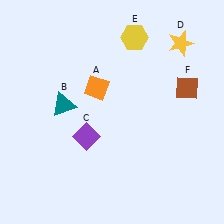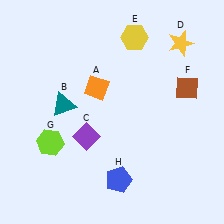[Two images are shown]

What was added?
A lime hexagon (G), a blue pentagon (H) were added in Image 2.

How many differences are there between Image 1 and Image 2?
There are 2 differences between the two images.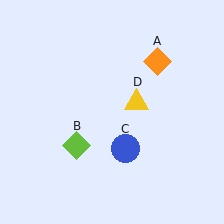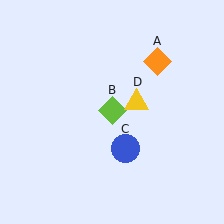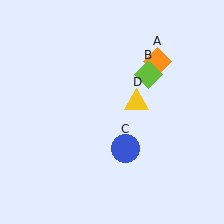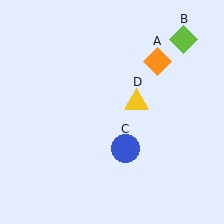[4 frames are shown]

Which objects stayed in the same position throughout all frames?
Orange diamond (object A) and blue circle (object C) and yellow triangle (object D) remained stationary.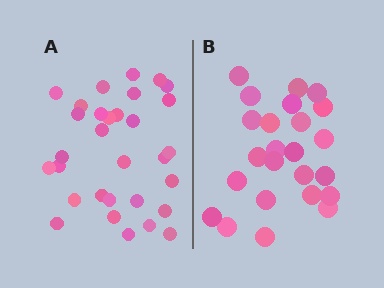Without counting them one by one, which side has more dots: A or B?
Region A (the left region) has more dots.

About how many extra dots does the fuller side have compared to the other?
Region A has roughly 8 or so more dots than region B.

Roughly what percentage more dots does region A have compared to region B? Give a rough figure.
About 30% more.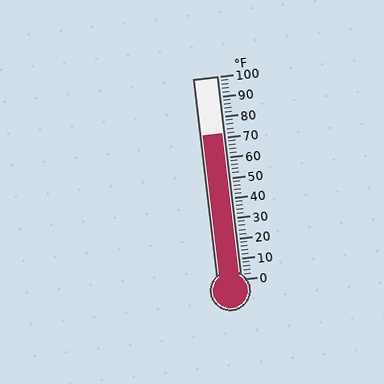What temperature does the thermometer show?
The thermometer shows approximately 72°F.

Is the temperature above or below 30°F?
The temperature is above 30°F.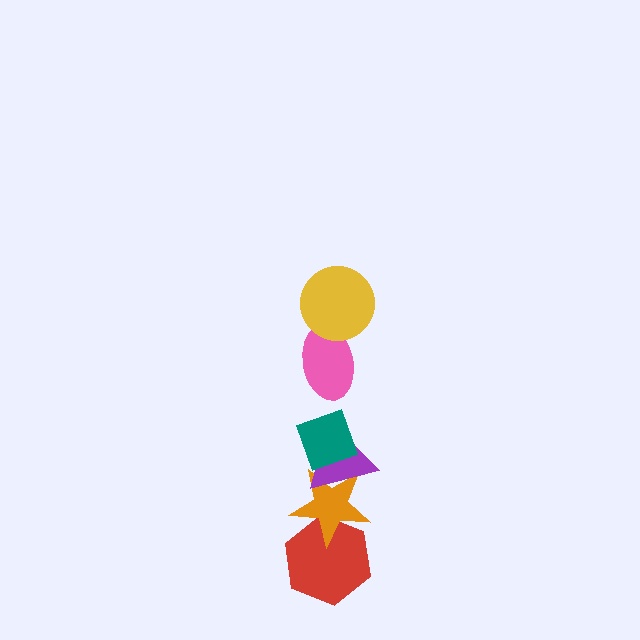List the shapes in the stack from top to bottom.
From top to bottom: the yellow circle, the pink ellipse, the teal diamond, the purple triangle, the orange star, the red hexagon.